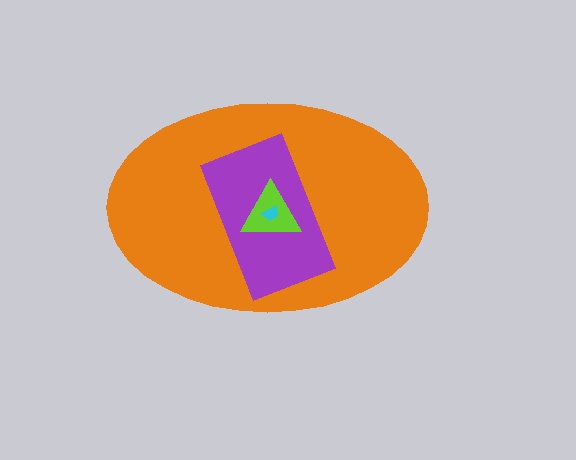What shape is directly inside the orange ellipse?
The purple rectangle.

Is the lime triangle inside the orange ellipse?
Yes.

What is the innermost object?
The cyan trapezoid.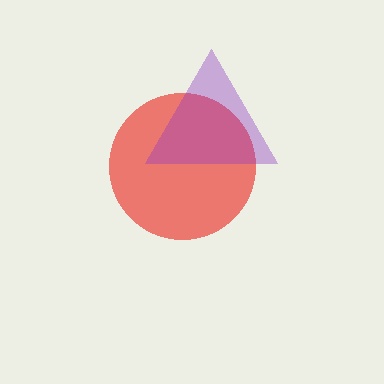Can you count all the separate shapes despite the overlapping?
Yes, there are 2 separate shapes.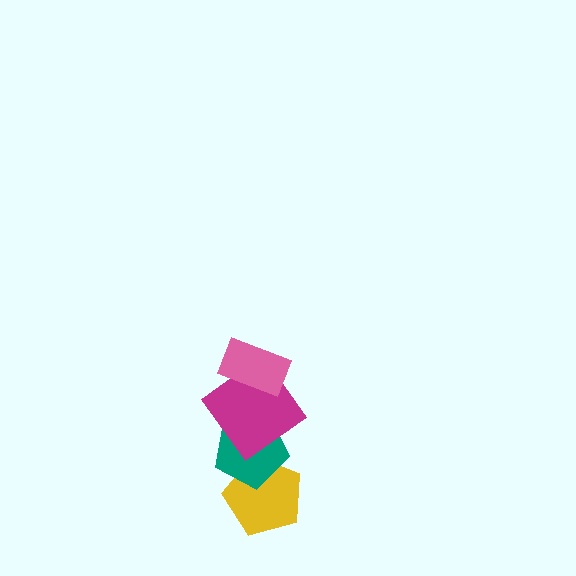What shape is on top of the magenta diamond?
The pink rectangle is on top of the magenta diamond.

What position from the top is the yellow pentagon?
The yellow pentagon is 4th from the top.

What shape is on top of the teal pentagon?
The magenta diamond is on top of the teal pentagon.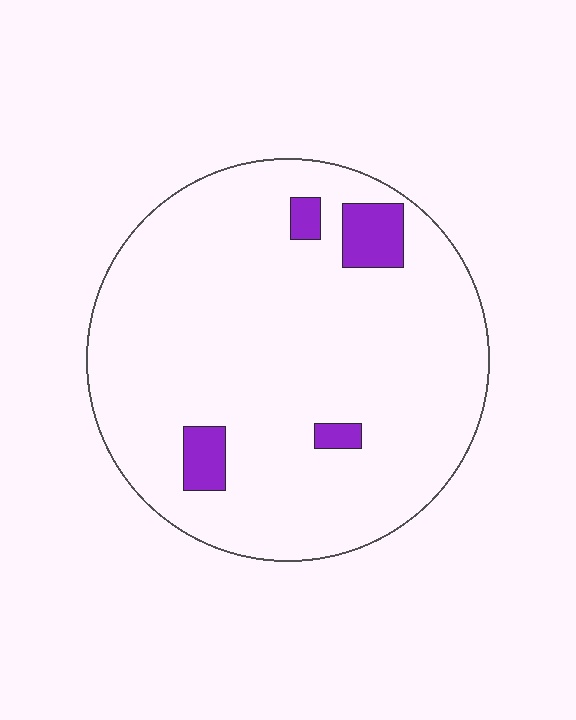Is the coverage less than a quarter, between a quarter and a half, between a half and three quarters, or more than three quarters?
Less than a quarter.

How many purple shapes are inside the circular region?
4.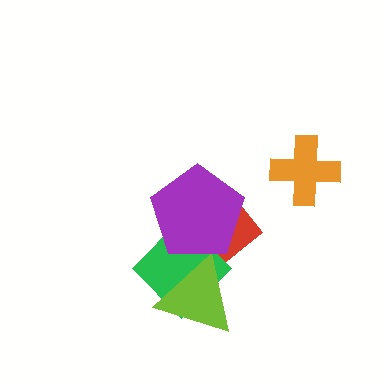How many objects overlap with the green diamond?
3 objects overlap with the green diamond.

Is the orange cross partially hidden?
No, no other shape covers it.